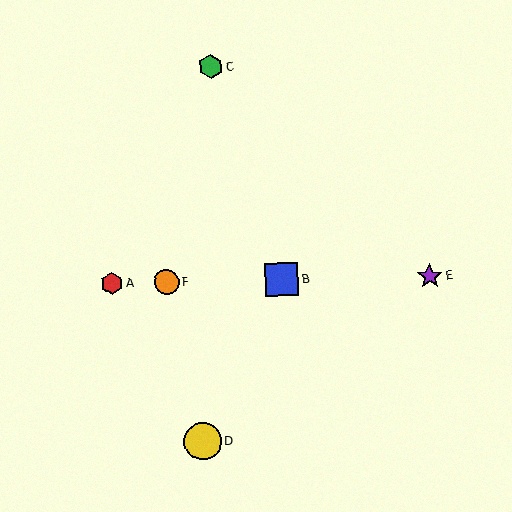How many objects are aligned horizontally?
4 objects (A, B, E, F) are aligned horizontally.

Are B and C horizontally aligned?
No, B is at y≈280 and C is at y≈67.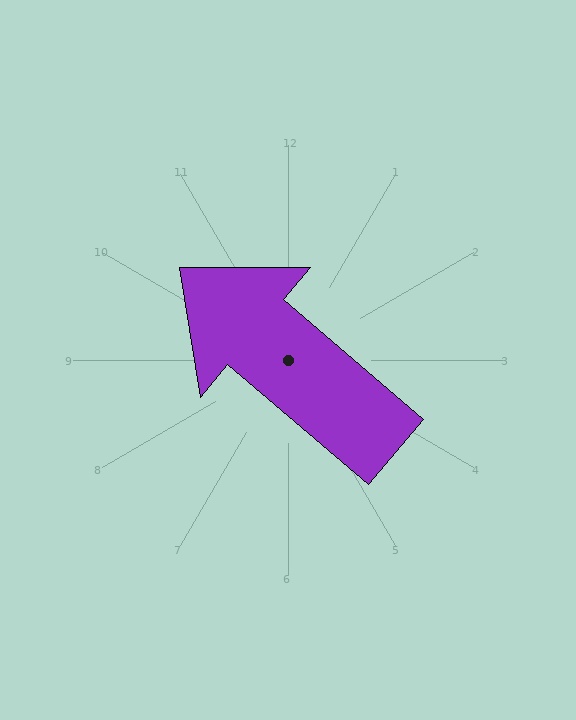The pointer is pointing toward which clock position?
Roughly 10 o'clock.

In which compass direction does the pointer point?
Northwest.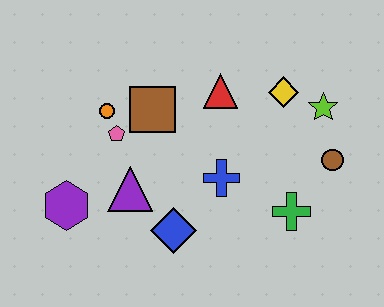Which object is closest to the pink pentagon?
The orange circle is closest to the pink pentagon.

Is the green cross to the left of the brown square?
No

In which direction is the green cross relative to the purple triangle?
The green cross is to the right of the purple triangle.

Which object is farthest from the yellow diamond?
The purple hexagon is farthest from the yellow diamond.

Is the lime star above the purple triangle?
Yes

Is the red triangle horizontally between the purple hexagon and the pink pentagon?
No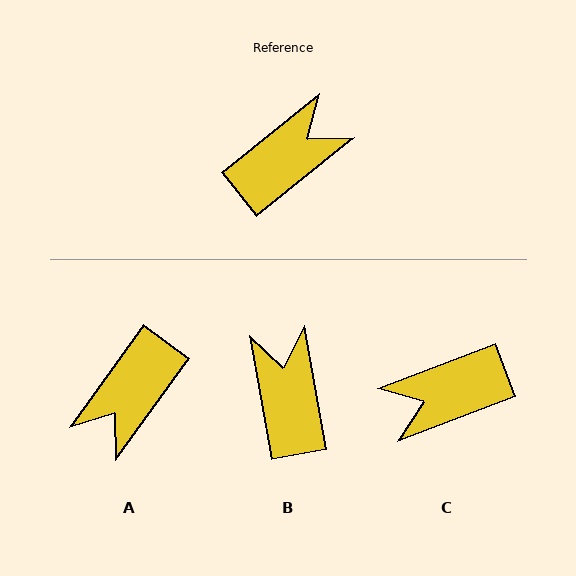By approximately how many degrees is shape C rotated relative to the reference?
Approximately 162 degrees counter-clockwise.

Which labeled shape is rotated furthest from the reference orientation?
A, about 165 degrees away.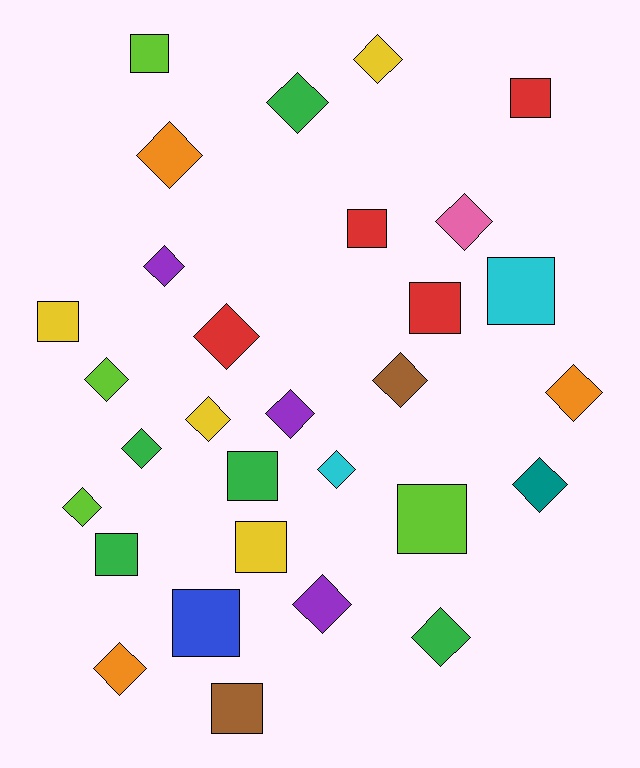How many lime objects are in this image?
There are 4 lime objects.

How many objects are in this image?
There are 30 objects.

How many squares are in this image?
There are 12 squares.